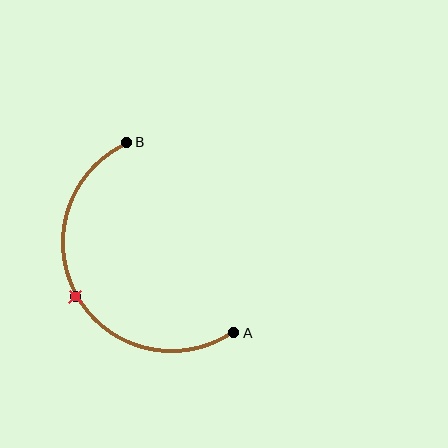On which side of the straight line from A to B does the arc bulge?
The arc bulges to the left of the straight line connecting A and B.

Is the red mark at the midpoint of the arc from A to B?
Yes. The red mark lies on the arc at equal arc-length from both A and B — it is the arc midpoint.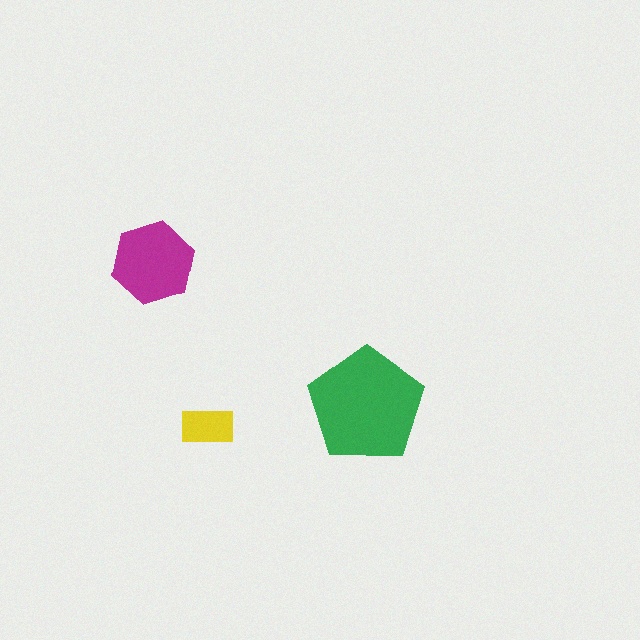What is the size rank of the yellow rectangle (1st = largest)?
3rd.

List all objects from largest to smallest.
The green pentagon, the magenta hexagon, the yellow rectangle.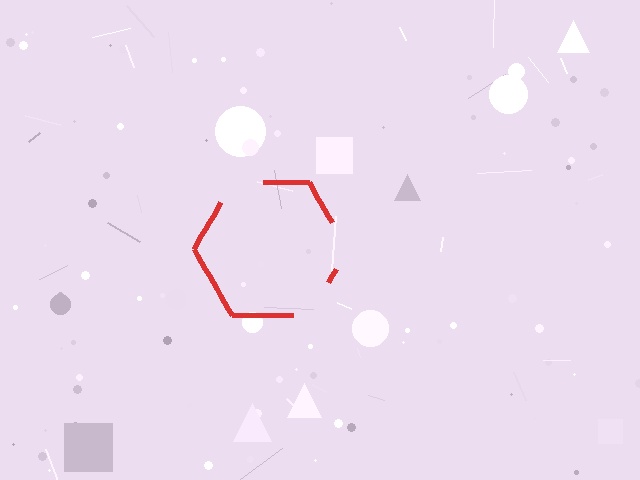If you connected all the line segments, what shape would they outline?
They would outline a hexagon.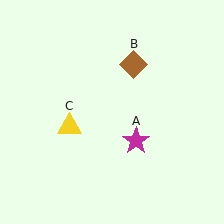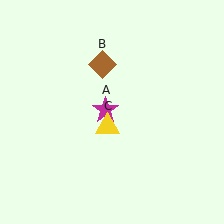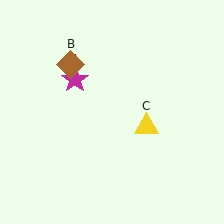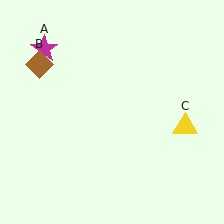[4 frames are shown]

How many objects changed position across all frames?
3 objects changed position: magenta star (object A), brown diamond (object B), yellow triangle (object C).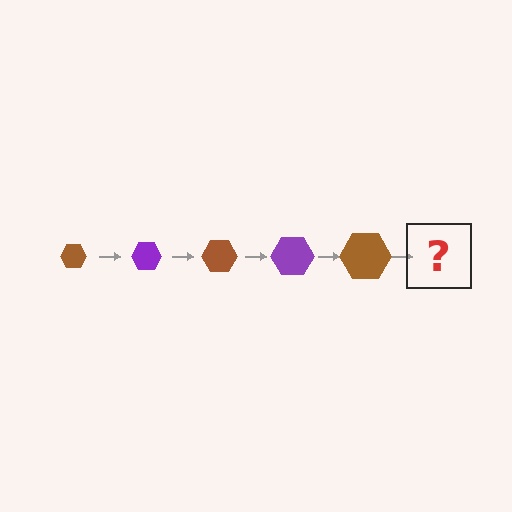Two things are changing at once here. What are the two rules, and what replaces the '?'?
The two rules are that the hexagon grows larger each step and the color cycles through brown and purple. The '?' should be a purple hexagon, larger than the previous one.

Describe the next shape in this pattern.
It should be a purple hexagon, larger than the previous one.